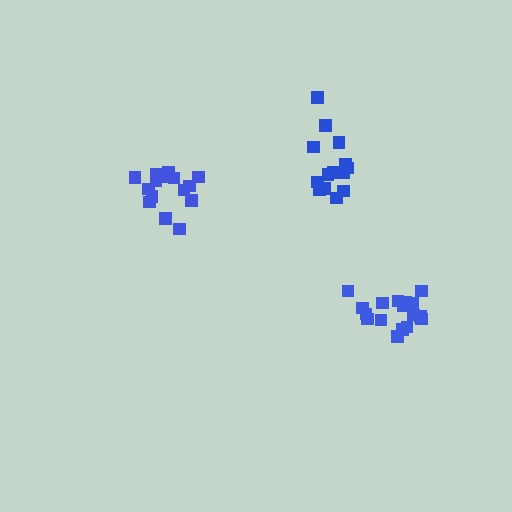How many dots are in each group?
Group 1: 17 dots, Group 2: 15 dots, Group 3: 15 dots (47 total).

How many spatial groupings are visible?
There are 3 spatial groupings.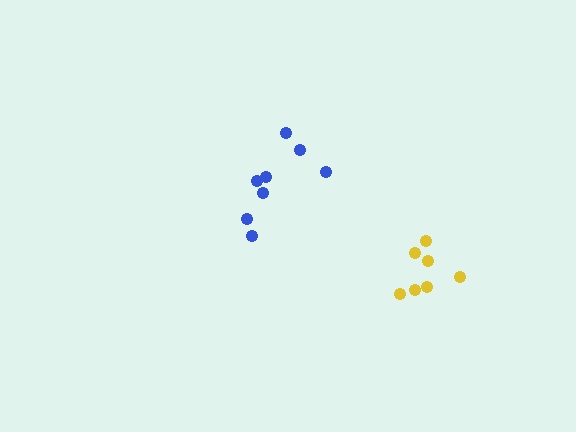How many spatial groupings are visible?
There are 2 spatial groupings.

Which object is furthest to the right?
The yellow cluster is rightmost.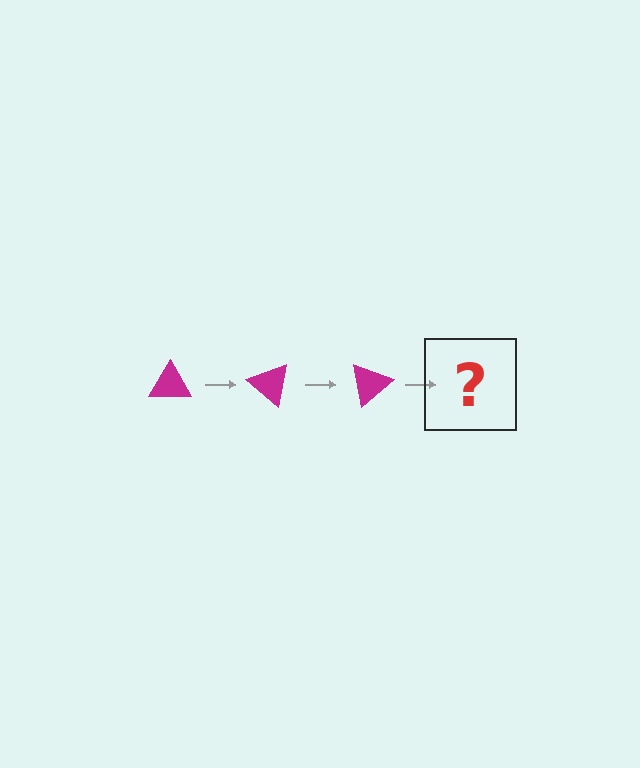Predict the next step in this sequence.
The next step is a magenta triangle rotated 120 degrees.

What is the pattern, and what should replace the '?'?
The pattern is that the triangle rotates 40 degrees each step. The '?' should be a magenta triangle rotated 120 degrees.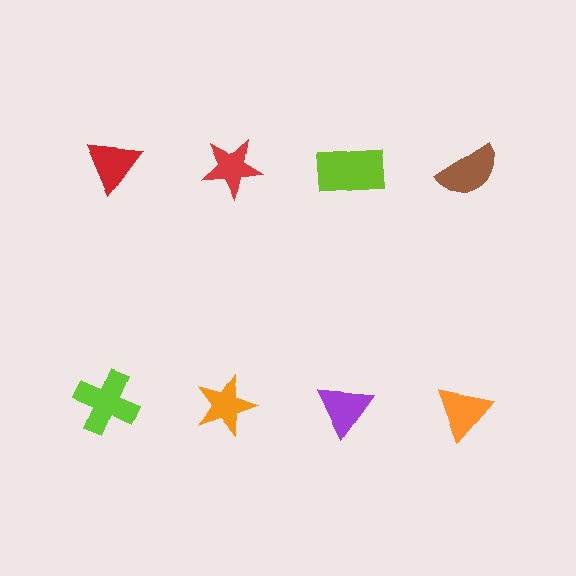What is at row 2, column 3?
A purple triangle.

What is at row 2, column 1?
A lime cross.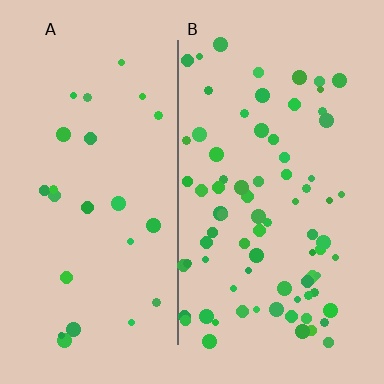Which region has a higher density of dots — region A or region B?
B (the right).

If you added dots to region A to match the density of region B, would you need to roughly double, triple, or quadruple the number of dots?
Approximately triple.